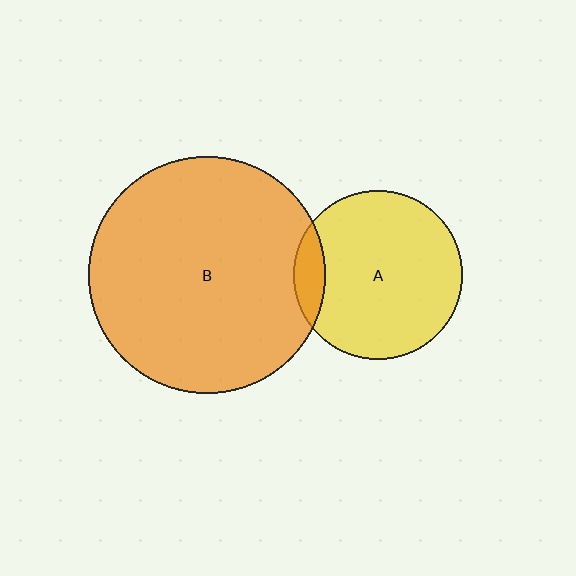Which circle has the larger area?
Circle B (orange).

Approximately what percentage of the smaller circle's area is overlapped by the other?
Approximately 10%.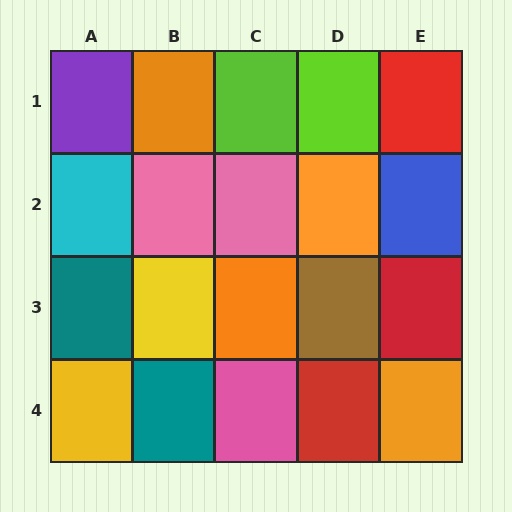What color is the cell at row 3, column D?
Brown.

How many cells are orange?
4 cells are orange.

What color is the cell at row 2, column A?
Cyan.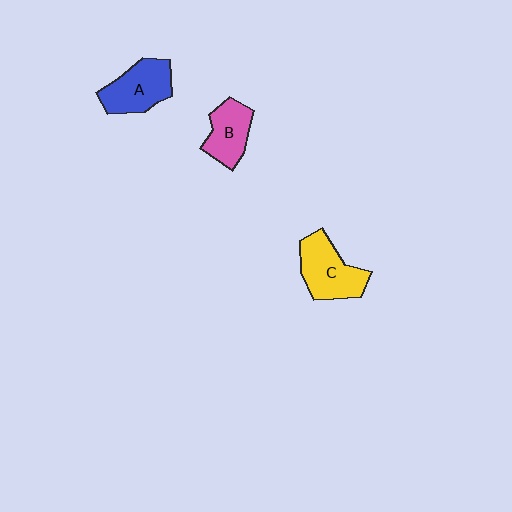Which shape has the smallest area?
Shape B (pink).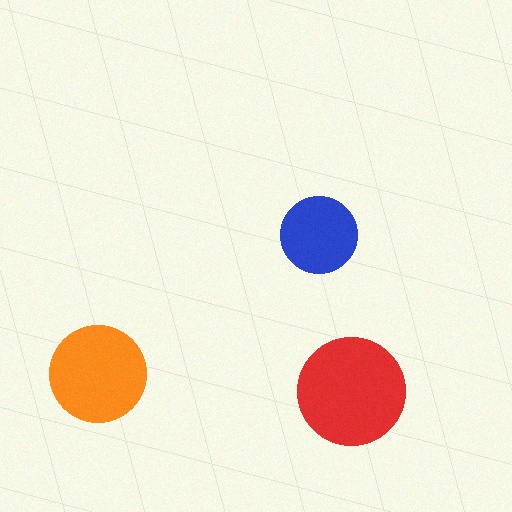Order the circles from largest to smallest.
the red one, the orange one, the blue one.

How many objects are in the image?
There are 3 objects in the image.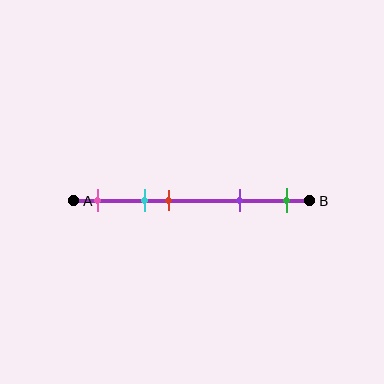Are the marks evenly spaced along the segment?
No, the marks are not evenly spaced.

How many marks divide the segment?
There are 5 marks dividing the segment.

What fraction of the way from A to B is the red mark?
The red mark is approximately 40% (0.4) of the way from A to B.